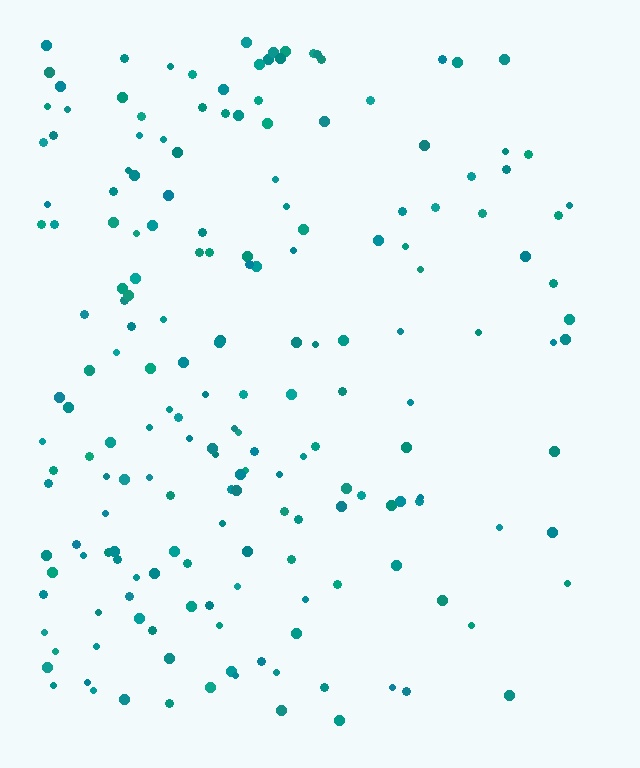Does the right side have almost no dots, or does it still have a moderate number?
Still a moderate number, just noticeably fewer than the left.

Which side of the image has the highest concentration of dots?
The left.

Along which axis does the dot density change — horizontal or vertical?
Horizontal.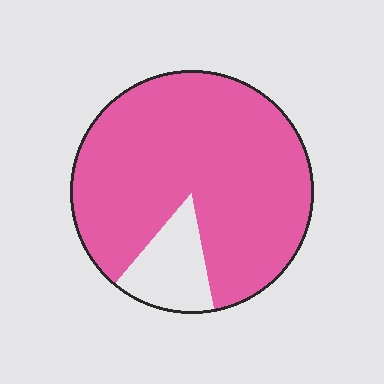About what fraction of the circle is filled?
About seven eighths (7/8).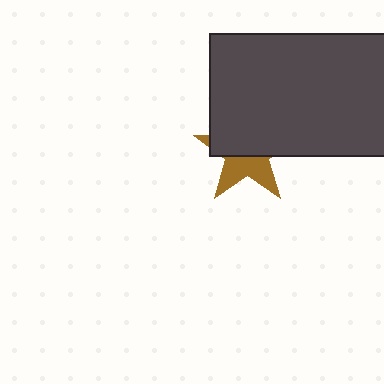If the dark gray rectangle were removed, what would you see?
You would see the complete brown star.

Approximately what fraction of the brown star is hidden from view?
Roughly 57% of the brown star is hidden behind the dark gray rectangle.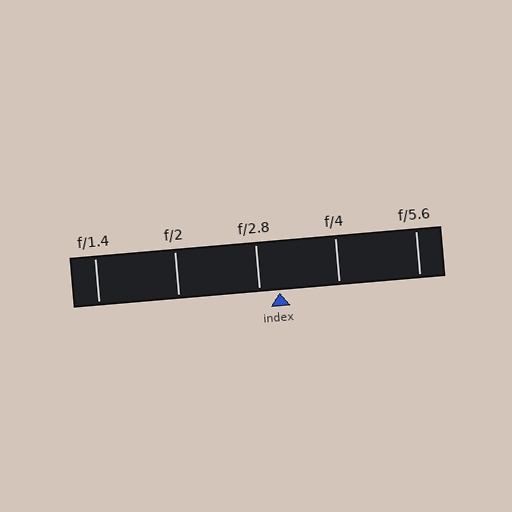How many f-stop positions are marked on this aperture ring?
There are 5 f-stop positions marked.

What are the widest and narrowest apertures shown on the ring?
The widest aperture shown is f/1.4 and the narrowest is f/5.6.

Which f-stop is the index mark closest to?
The index mark is closest to f/2.8.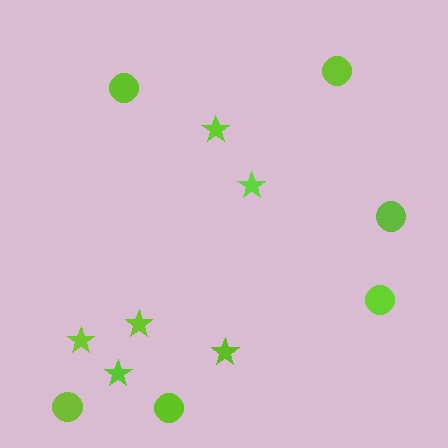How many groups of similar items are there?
There are 2 groups: one group of stars (6) and one group of circles (6).